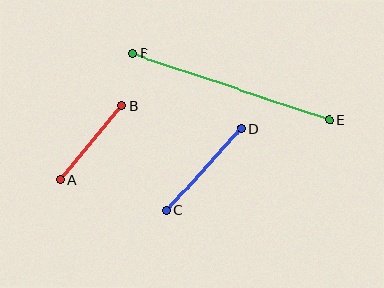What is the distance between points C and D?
The distance is approximately 111 pixels.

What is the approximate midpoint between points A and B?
The midpoint is at approximately (91, 143) pixels.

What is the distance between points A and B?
The distance is approximately 97 pixels.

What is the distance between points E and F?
The distance is approximately 208 pixels.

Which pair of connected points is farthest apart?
Points E and F are farthest apart.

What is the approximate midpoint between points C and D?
The midpoint is at approximately (204, 169) pixels.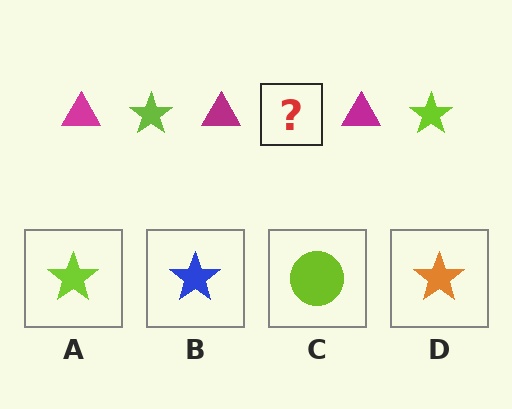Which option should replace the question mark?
Option A.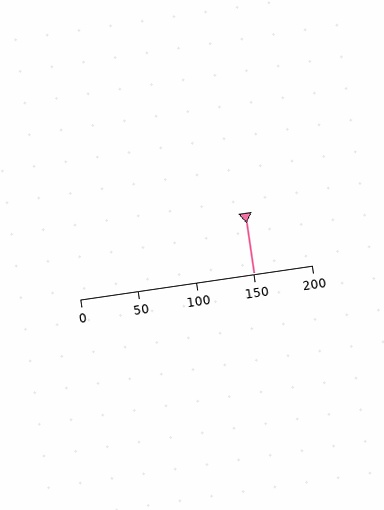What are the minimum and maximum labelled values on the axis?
The axis runs from 0 to 200.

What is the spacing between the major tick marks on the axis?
The major ticks are spaced 50 apart.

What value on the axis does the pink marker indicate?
The marker indicates approximately 150.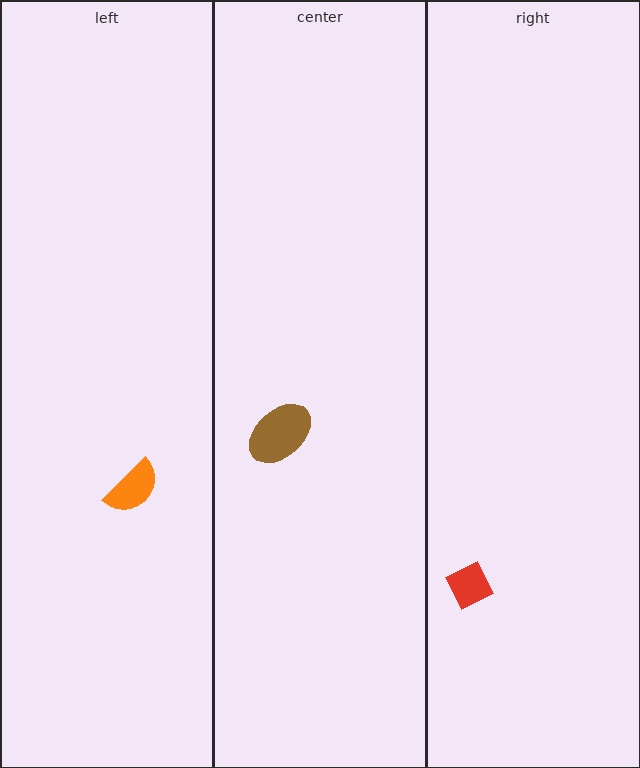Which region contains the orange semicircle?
The left region.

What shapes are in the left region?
The orange semicircle.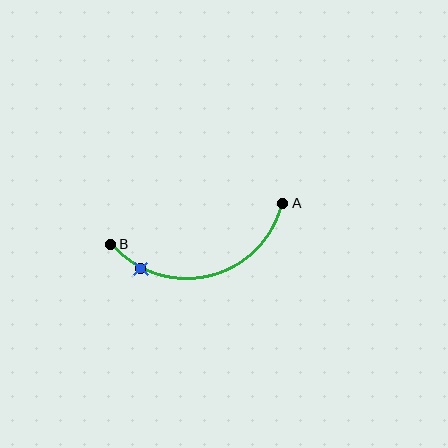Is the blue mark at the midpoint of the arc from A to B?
No. The blue mark lies on the arc but is closer to endpoint B. The arc midpoint would be at the point on the curve equidistant along the arc from both A and B.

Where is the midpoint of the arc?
The arc midpoint is the point on the curve farthest from the straight line joining A and B. It sits below that line.